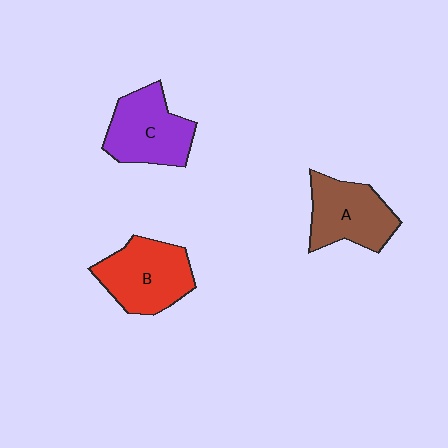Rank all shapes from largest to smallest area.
From largest to smallest: B (red), C (purple), A (brown).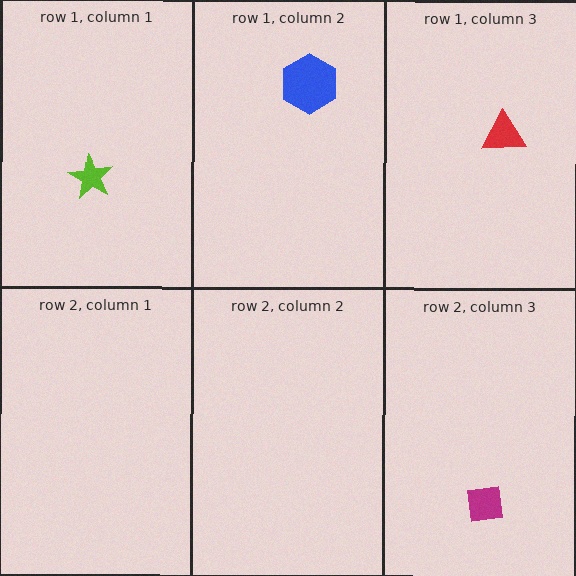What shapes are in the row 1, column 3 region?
The red triangle.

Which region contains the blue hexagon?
The row 1, column 2 region.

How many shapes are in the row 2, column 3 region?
1.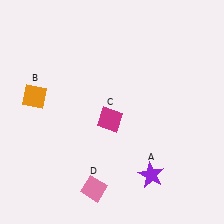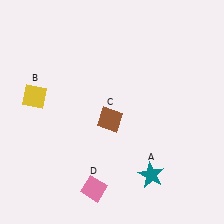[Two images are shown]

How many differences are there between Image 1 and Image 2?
There are 3 differences between the two images.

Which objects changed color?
A changed from purple to teal. B changed from orange to yellow. C changed from magenta to brown.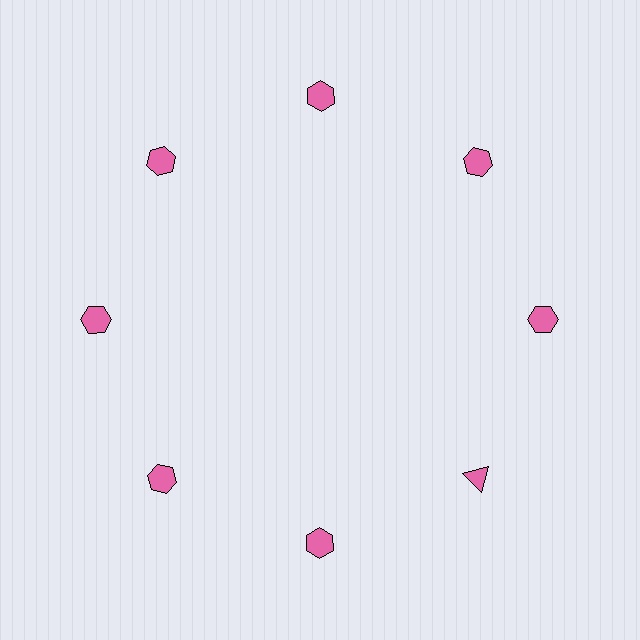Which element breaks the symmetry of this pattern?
The pink triangle at roughly the 4 o'clock position breaks the symmetry. All other shapes are pink hexagons.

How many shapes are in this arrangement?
There are 8 shapes arranged in a ring pattern.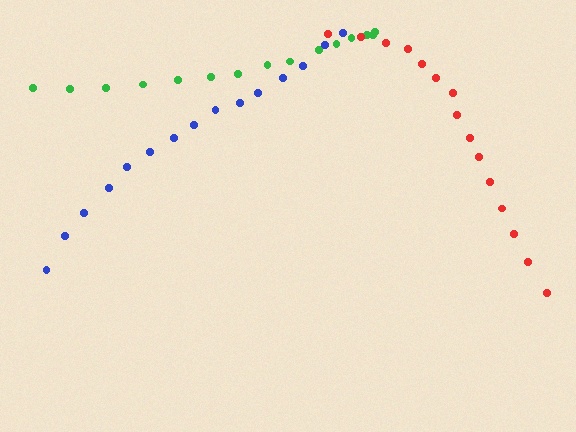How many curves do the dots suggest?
There are 3 distinct paths.